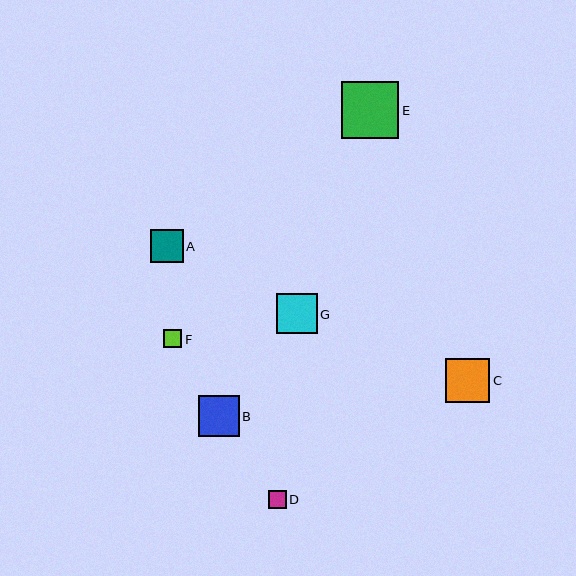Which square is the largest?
Square E is the largest with a size of approximately 57 pixels.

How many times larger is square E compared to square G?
Square E is approximately 1.4 times the size of square G.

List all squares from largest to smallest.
From largest to smallest: E, C, B, G, A, F, D.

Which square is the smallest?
Square D is the smallest with a size of approximately 18 pixels.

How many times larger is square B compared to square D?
Square B is approximately 2.3 times the size of square D.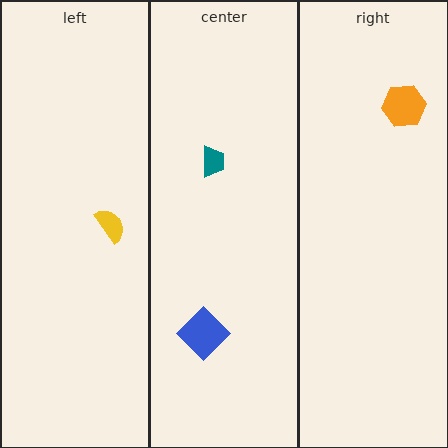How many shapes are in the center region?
2.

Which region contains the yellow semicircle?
The left region.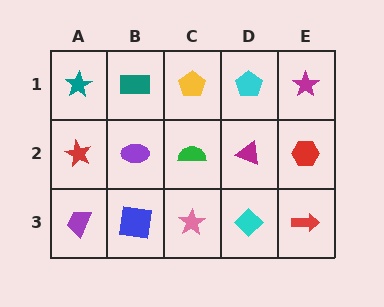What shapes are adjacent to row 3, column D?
A magenta triangle (row 2, column D), a pink star (row 3, column C), a red arrow (row 3, column E).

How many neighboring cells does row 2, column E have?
3.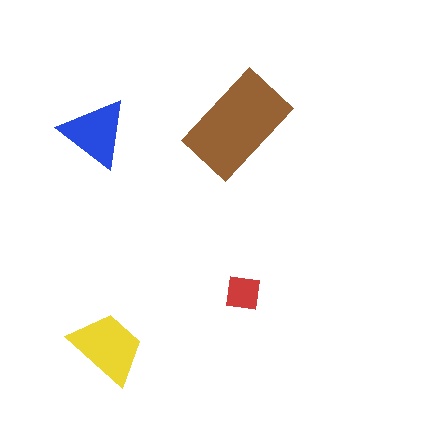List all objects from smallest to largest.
The red square, the blue triangle, the yellow trapezoid, the brown rectangle.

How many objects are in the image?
There are 4 objects in the image.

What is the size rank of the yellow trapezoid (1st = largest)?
2nd.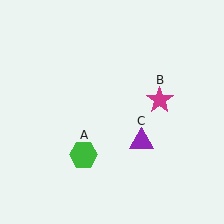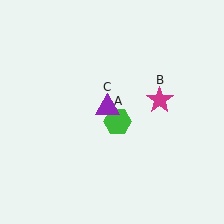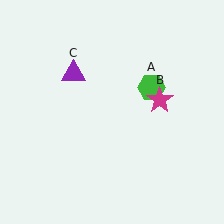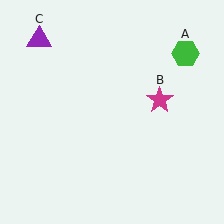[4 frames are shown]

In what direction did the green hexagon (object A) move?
The green hexagon (object A) moved up and to the right.